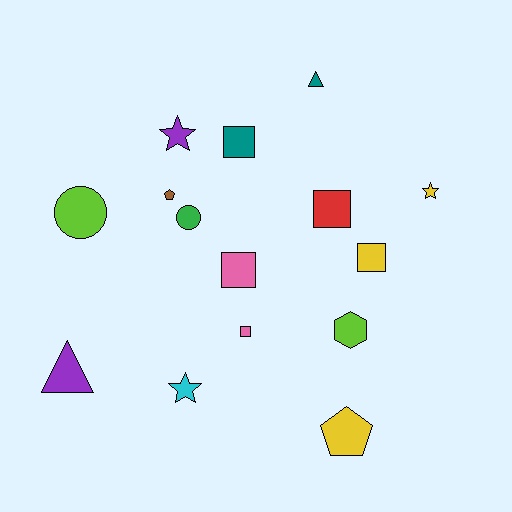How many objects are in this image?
There are 15 objects.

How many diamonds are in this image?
There are no diamonds.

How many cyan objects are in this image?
There is 1 cyan object.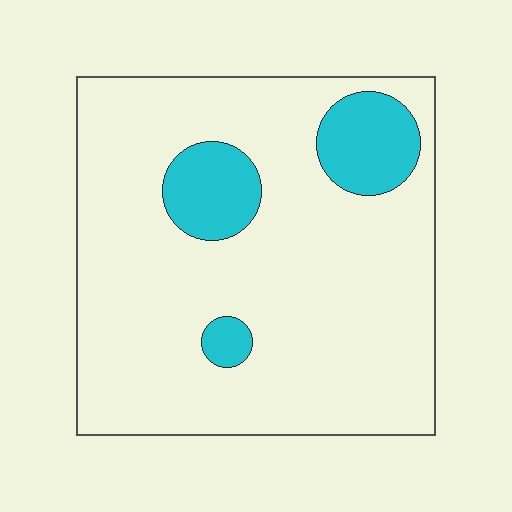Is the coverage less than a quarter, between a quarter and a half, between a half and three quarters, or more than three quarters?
Less than a quarter.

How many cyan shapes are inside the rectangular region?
3.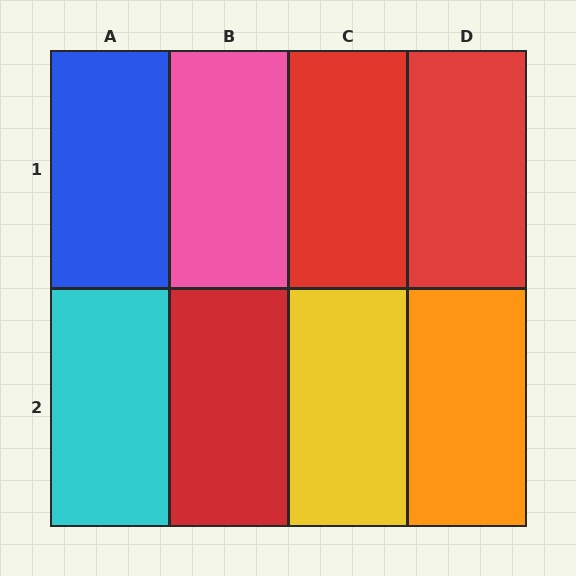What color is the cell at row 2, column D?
Orange.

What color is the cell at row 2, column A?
Cyan.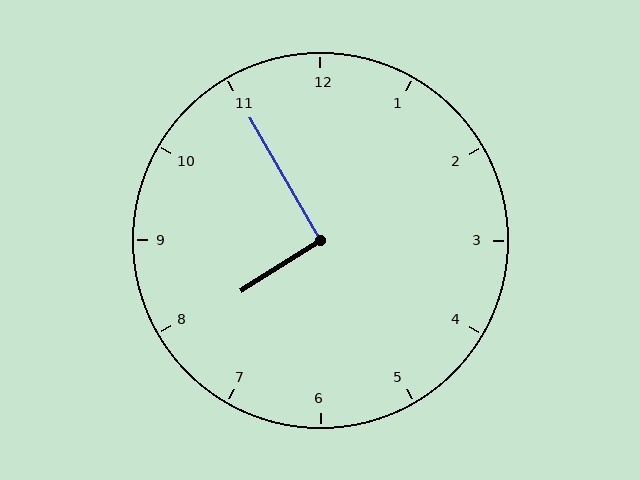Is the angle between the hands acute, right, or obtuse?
It is right.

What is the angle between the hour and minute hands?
Approximately 92 degrees.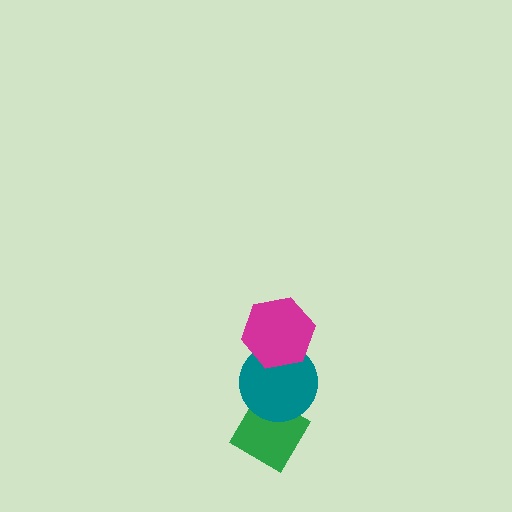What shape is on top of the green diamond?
The teal circle is on top of the green diamond.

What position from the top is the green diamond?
The green diamond is 3rd from the top.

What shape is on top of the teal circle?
The magenta hexagon is on top of the teal circle.